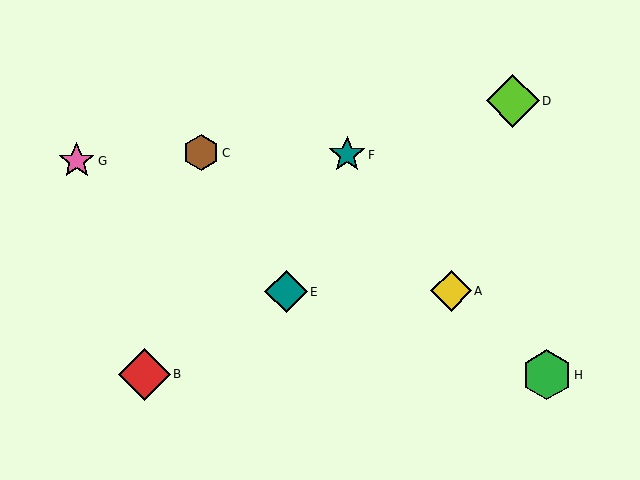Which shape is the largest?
The lime diamond (labeled D) is the largest.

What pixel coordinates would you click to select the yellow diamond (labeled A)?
Click at (451, 291) to select the yellow diamond A.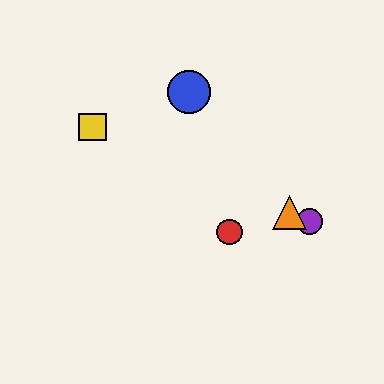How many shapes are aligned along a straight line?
4 shapes (the green triangle, the yellow square, the purple circle, the orange triangle) are aligned along a straight line.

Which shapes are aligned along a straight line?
The green triangle, the yellow square, the purple circle, the orange triangle are aligned along a straight line.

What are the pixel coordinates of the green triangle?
The green triangle is at (91, 126).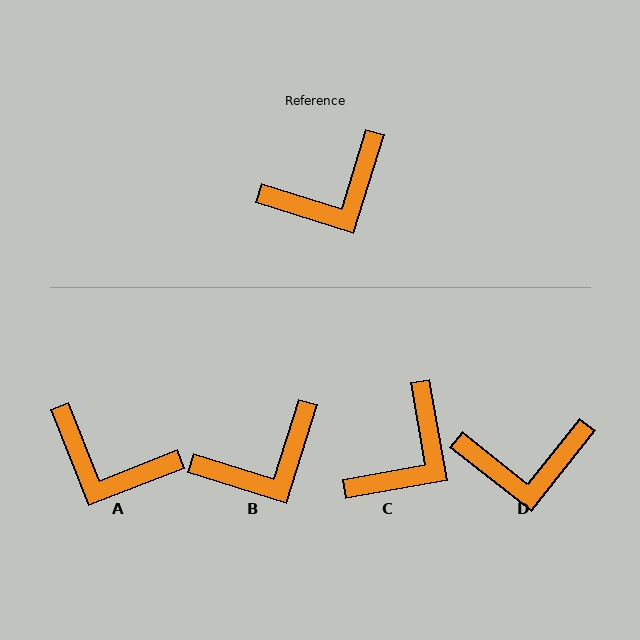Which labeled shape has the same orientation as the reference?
B.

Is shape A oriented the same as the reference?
No, it is off by about 51 degrees.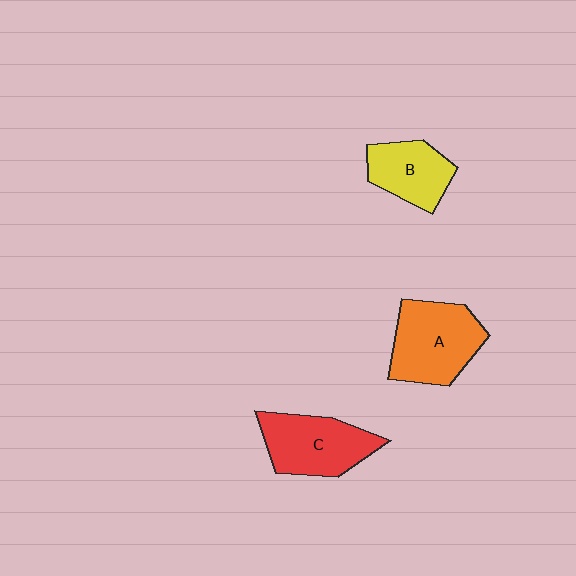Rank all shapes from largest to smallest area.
From largest to smallest: A (orange), C (red), B (yellow).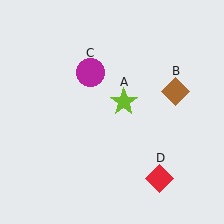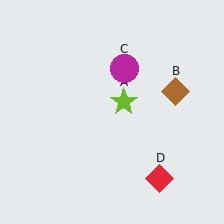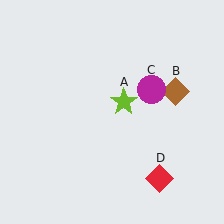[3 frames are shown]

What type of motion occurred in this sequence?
The magenta circle (object C) rotated clockwise around the center of the scene.